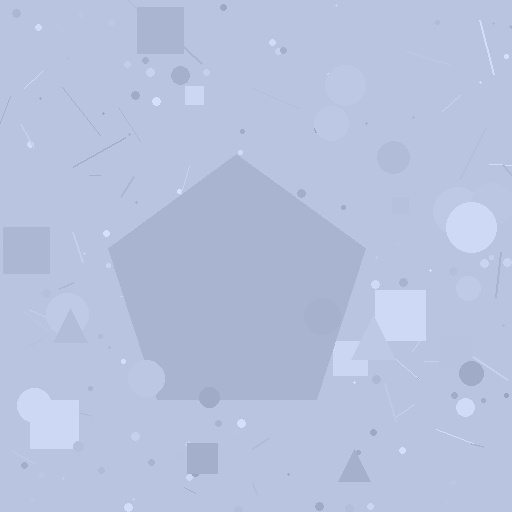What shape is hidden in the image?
A pentagon is hidden in the image.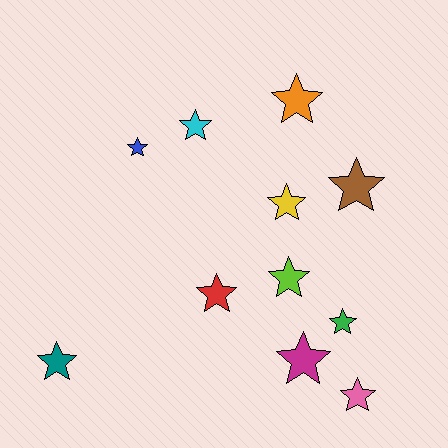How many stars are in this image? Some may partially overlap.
There are 11 stars.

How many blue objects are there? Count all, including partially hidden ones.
There is 1 blue object.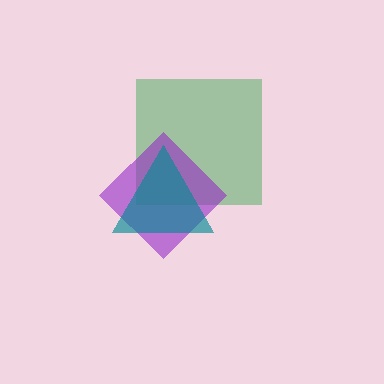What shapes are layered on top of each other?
The layered shapes are: a green square, a purple diamond, a teal triangle.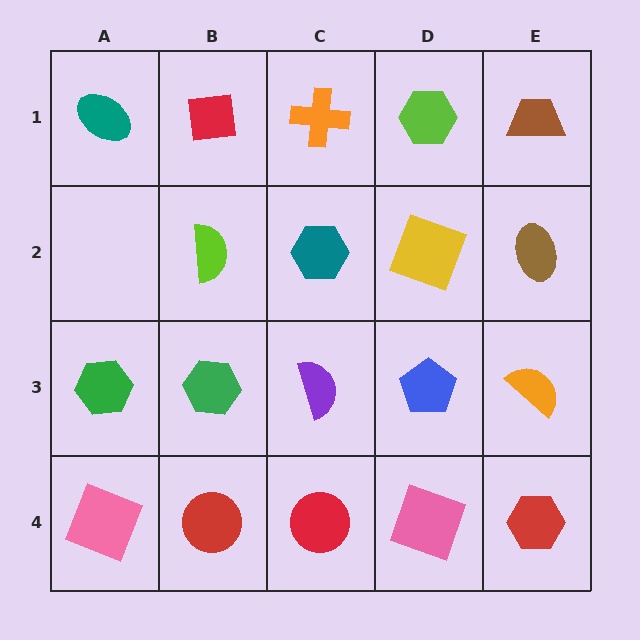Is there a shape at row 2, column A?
No, that cell is empty.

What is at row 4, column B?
A red circle.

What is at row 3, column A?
A green hexagon.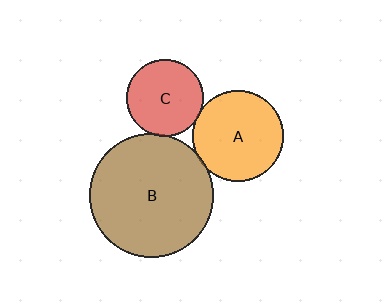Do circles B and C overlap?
Yes.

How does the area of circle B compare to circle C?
Approximately 2.6 times.